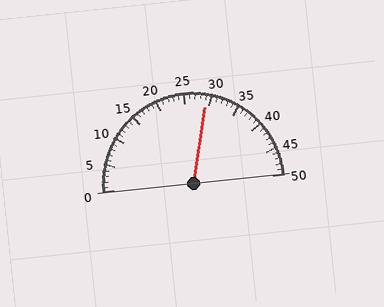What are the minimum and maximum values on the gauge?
The gauge ranges from 0 to 50.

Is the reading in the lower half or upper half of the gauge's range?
The reading is in the upper half of the range (0 to 50).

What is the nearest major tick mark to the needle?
The nearest major tick mark is 30.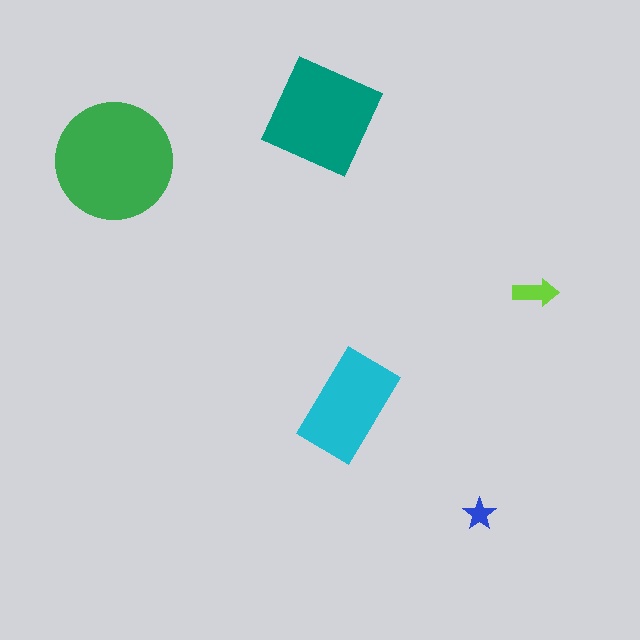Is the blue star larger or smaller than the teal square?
Smaller.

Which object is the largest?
The green circle.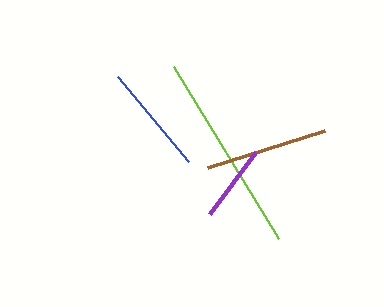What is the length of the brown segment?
The brown segment is approximately 123 pixels long.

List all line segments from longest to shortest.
From longest to shortest: lime, brown, blue, purple.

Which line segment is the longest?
The lime line is the longest at approximately 201 pixels.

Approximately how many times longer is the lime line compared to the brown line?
The lime line is approximately 1.6 times the length of the brown line.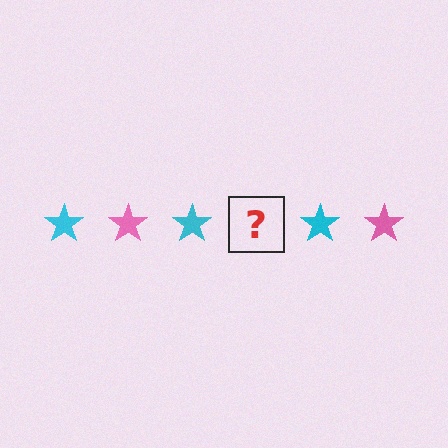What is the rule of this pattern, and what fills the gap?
The rule is that the pattern cycles through cyan, pink stars. The gap should be filled with a pink star.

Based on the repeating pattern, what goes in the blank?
The blank should be a pink star.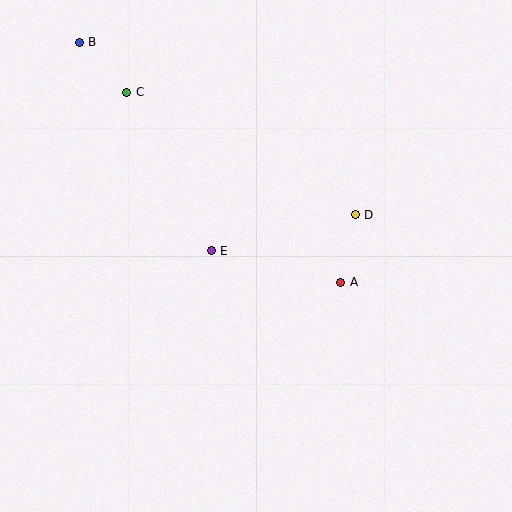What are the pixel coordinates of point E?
Point E is at (211, 251).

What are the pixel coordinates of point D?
Point D is at (355, 215).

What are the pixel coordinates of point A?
Point A is at (341, 282).